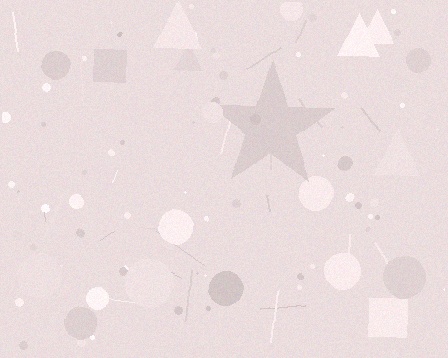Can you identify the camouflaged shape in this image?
The camouflaged shape is a star.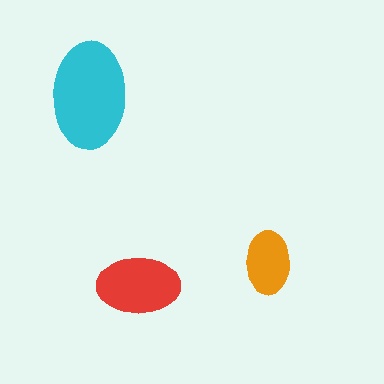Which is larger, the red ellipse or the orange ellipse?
The red one.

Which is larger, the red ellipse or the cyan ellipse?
The cyan one.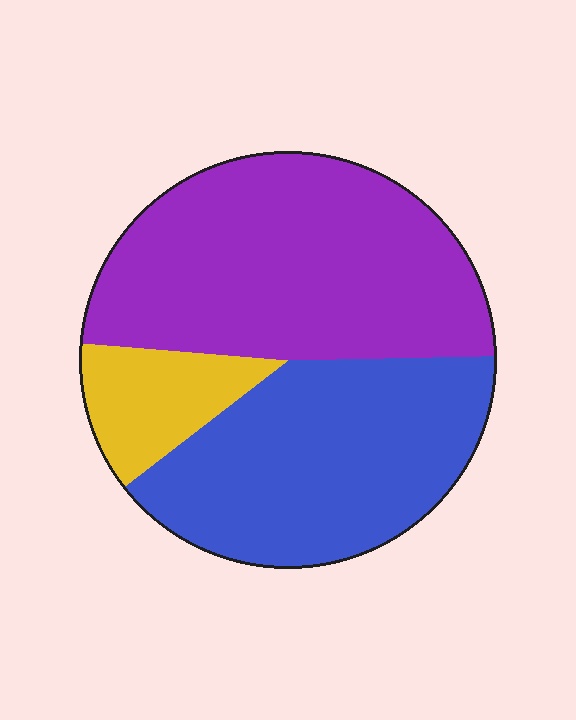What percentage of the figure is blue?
Blue takes up about two fifths (2/5) of the figure.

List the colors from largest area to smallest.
From largest to smallest: purple, blue, yellow.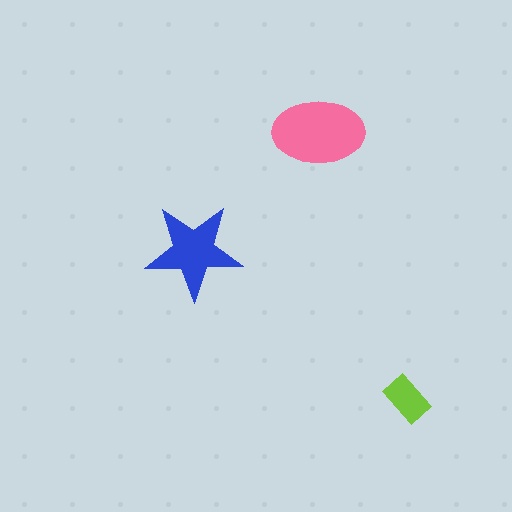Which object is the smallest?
The lime rectangle.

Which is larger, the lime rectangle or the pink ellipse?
The pink ellipse.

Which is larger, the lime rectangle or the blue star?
The blue star.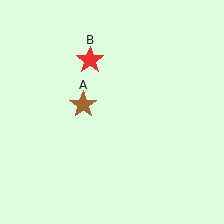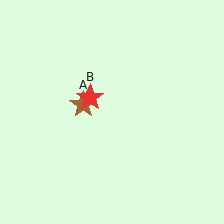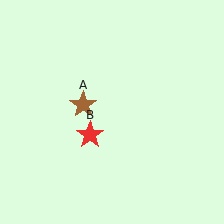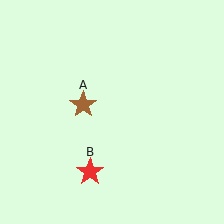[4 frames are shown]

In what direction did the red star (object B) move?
The red star (object B) moved down.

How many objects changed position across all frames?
1 object changed position: red star (object B).